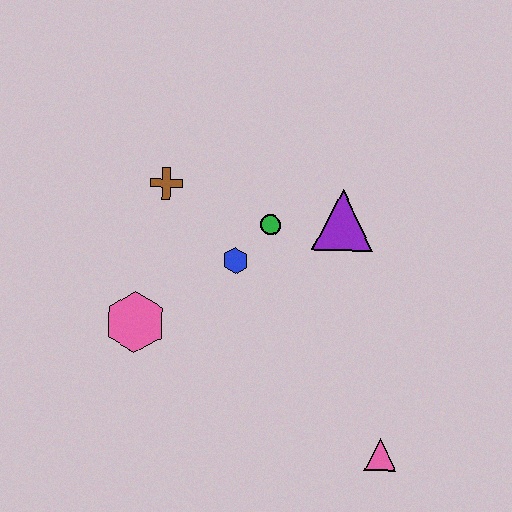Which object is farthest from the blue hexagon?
The pink triangle is farthest from the blue hexagon.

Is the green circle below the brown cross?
Yes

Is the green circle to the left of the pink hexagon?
No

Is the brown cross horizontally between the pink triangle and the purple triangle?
No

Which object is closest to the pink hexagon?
The blue hexagon is closest to the pink hexagon.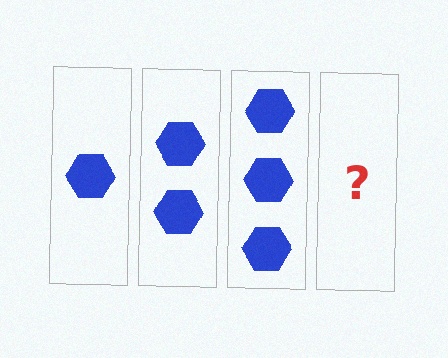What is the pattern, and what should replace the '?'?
The pattern is that each step adds one more hexagon. The '?' should be 4 hexagons.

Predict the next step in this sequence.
The next step is 4 hexagons.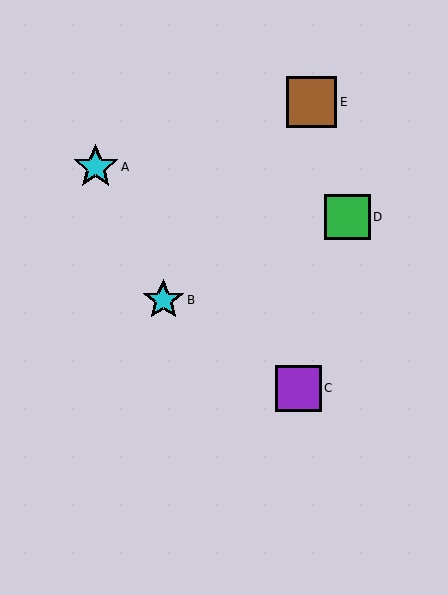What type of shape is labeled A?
Shape A is a cyan star.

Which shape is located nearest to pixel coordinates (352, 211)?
The green square (labeled D) at (347, 217) is nearest to that location.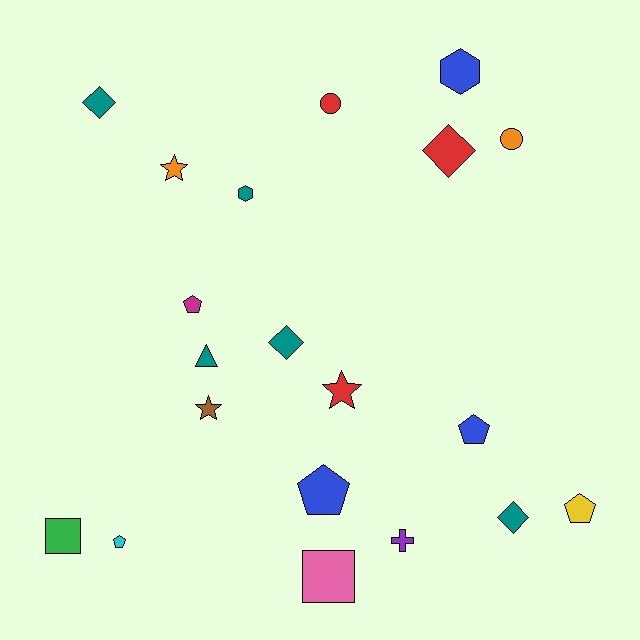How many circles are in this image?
There are 2 circles.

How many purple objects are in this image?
There is 1 purple object.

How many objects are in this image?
There are 20 objects.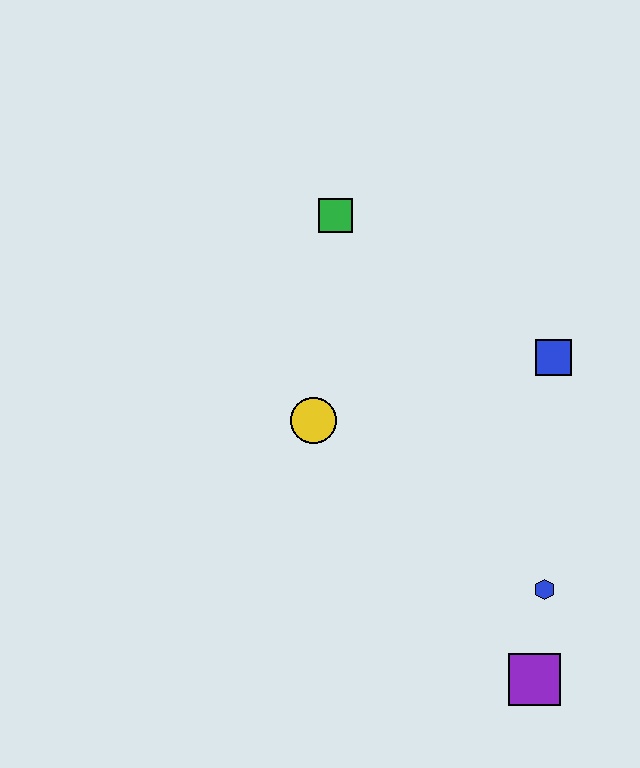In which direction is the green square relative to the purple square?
The green square is above the purple square.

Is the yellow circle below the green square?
Yes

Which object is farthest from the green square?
The purple square is farthest from the green square.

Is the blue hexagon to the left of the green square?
No